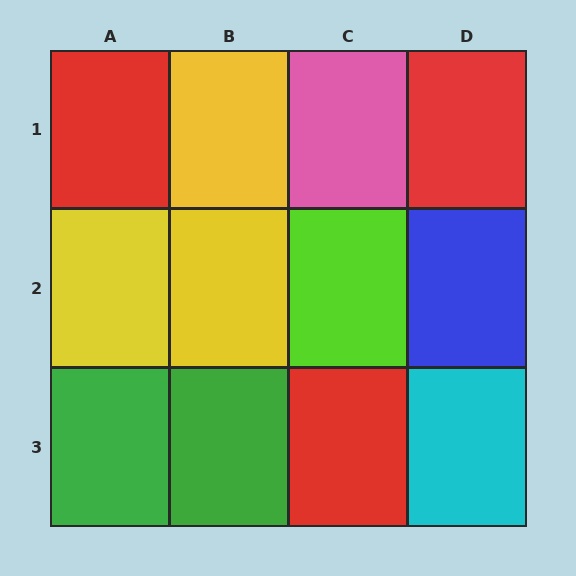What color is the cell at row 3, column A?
Green.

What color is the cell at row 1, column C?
Pink.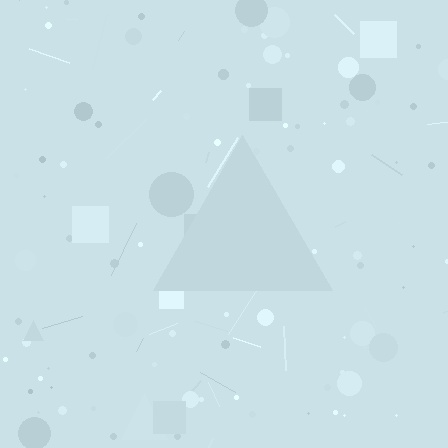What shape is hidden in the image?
A triangle is hidden in the image.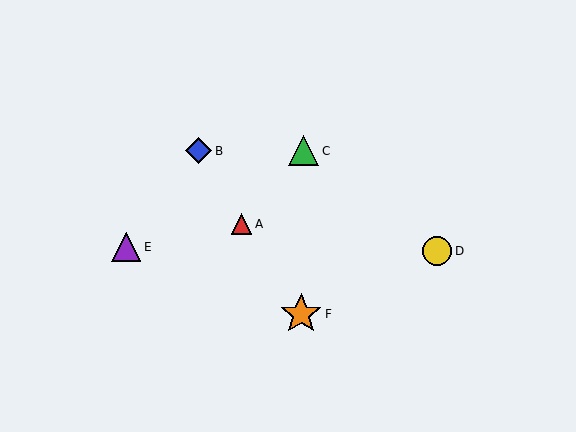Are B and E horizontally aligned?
No, B is at y≈151 and E is at y≈247.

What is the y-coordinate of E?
Object E is at y≈247.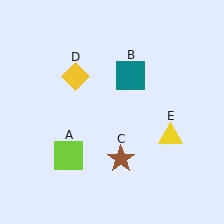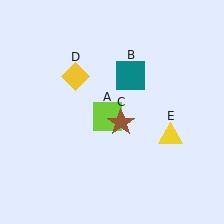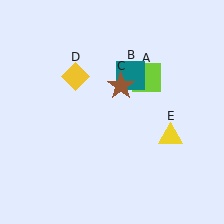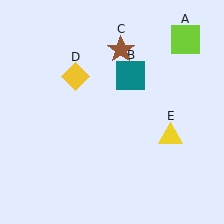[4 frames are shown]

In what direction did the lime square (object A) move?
The lime square (object A) moved up and to the right.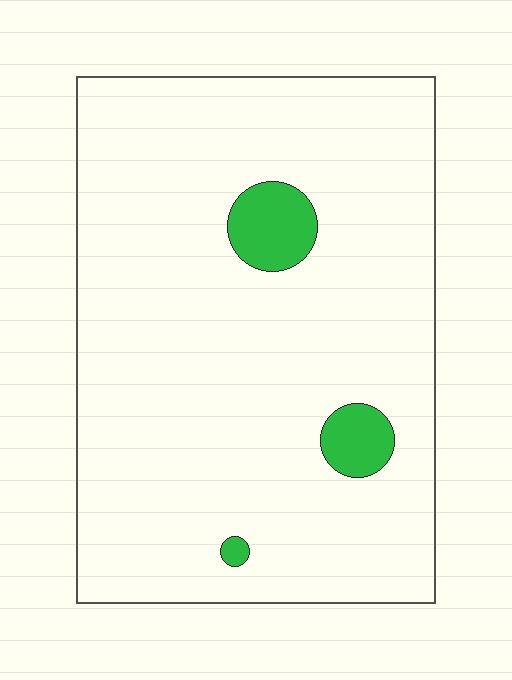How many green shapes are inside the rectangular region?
3.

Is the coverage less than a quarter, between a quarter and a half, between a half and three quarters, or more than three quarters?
Less than a quarter.